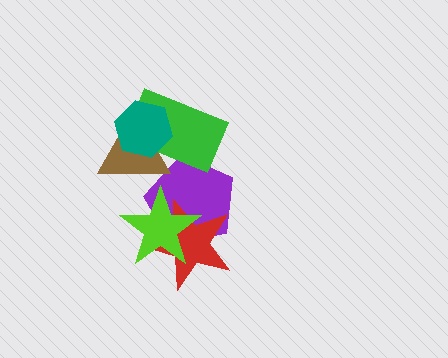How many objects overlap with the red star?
2 objects overlap with the red star.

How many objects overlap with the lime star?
2 objects overlap with the lime star.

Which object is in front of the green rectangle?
The teal hexagon is in front of the green rectangle.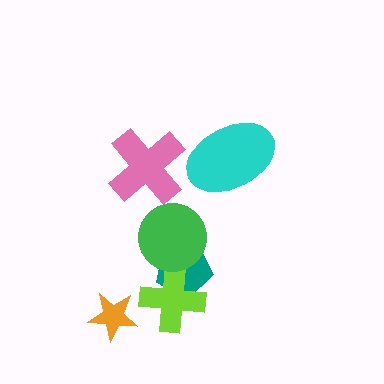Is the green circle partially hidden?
No, no other shape covers it.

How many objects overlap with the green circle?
1 object overlaps with the green circle.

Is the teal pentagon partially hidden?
Yes, it is partially covered by another shape.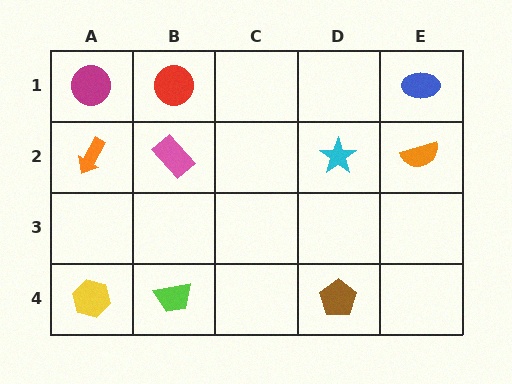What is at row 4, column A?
A yellow hexagon.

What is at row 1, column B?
A red circle.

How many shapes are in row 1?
3 shapes.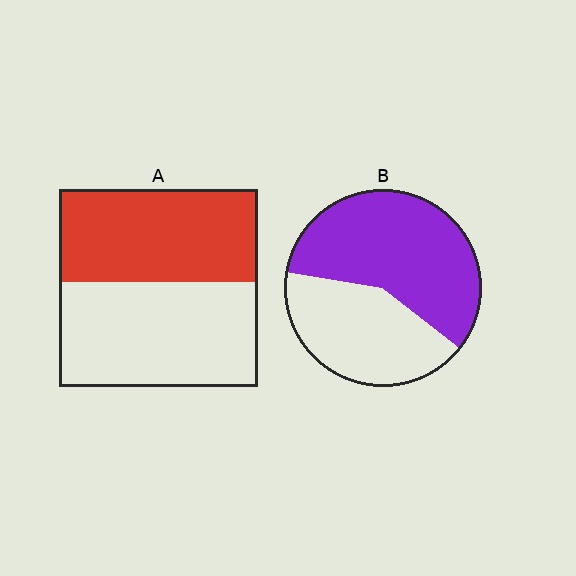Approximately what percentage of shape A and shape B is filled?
A is approximately 45% and B is approximately 60%.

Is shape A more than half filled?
Roughly half.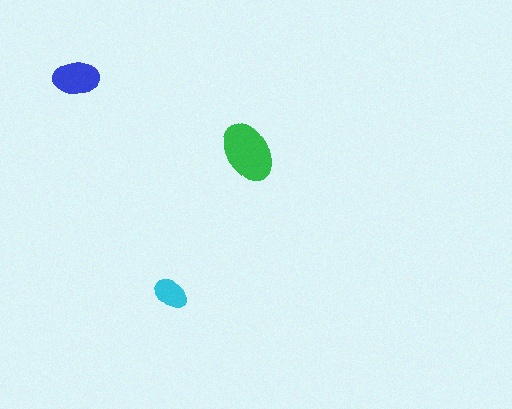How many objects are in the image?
There are 3 objects in the image.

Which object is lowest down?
The cyan ellipse is bottommost.